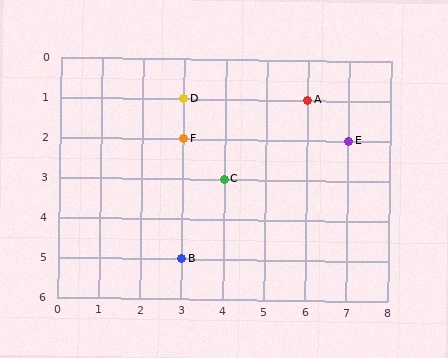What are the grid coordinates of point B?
Point B is at grid coordinates (3, 5).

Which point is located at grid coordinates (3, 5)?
Point B is at (3, 5).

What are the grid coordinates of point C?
Point C is at grid coordinates (4, 3).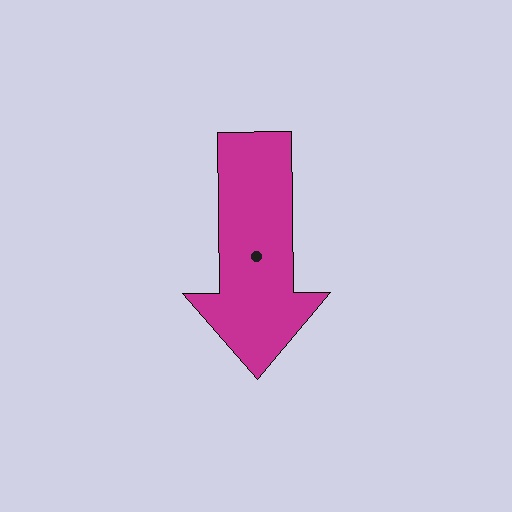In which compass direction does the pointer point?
South.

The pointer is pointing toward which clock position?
Roughly 6 o'clock.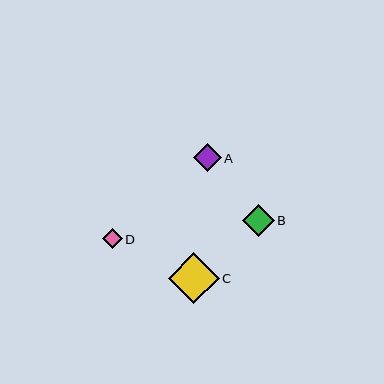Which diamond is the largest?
Diamond C is the largest with a size of approximately 51 pixels.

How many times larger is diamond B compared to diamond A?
Diamond B is approximately 1.2 times the size of diamond A.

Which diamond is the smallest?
Diamond D is the smallest with a size of approximately 20 pixels.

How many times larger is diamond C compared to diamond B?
Diamond C is approximately 1.6 times the size of diamond B.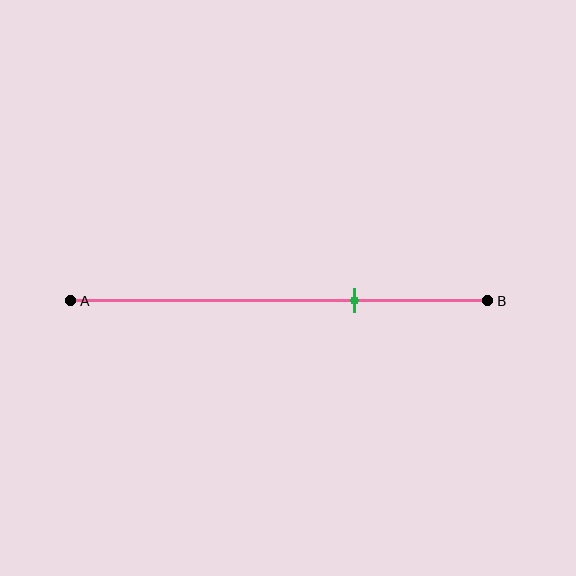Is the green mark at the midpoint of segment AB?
No, the mark is at about 70% from A, not at the 50% midpoint.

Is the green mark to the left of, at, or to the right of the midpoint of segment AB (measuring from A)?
The green mark is to the right of the midpoint of segment AB.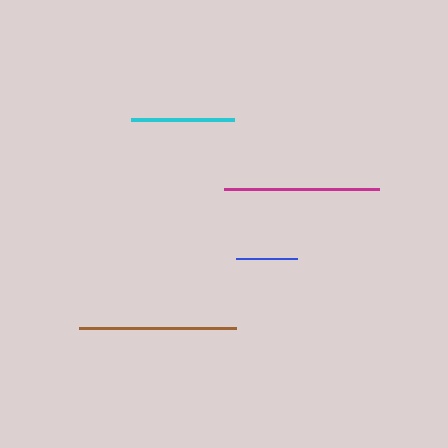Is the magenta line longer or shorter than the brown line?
The brown line is longer than the magenta line.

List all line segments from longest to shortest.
From longest to shortest: brown, magenta, cyan, blue.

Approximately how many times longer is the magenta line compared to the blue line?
The magenta line is approximately 2.6 times the length of the blue line.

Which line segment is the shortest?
The blue line is the shortest at approximately 61 pixels.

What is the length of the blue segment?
The blue segment is approximately 61 pixels long.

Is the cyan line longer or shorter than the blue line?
The cyan line is longer than the blue line.